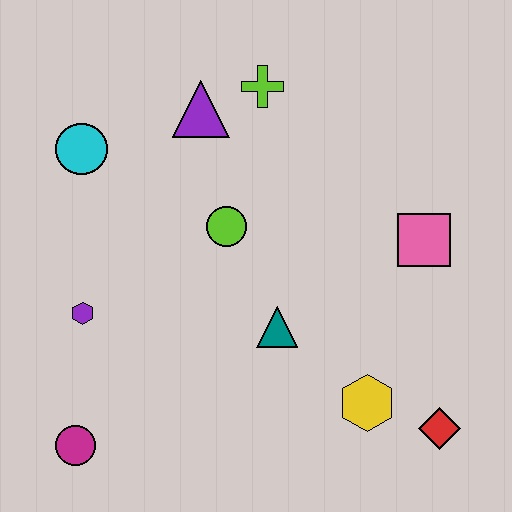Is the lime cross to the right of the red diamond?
No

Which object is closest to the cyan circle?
The purple triangle is closest to the cyan circle.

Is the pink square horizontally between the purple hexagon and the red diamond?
Yes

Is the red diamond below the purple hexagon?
Yes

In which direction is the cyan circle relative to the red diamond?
The cyan circle is to the left of the red diamond.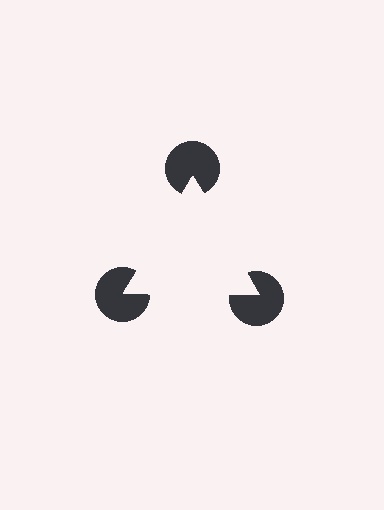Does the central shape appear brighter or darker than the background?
It typically appears slightly brighter than the background, even though no actual brightness change is drawn.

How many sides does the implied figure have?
3 sides.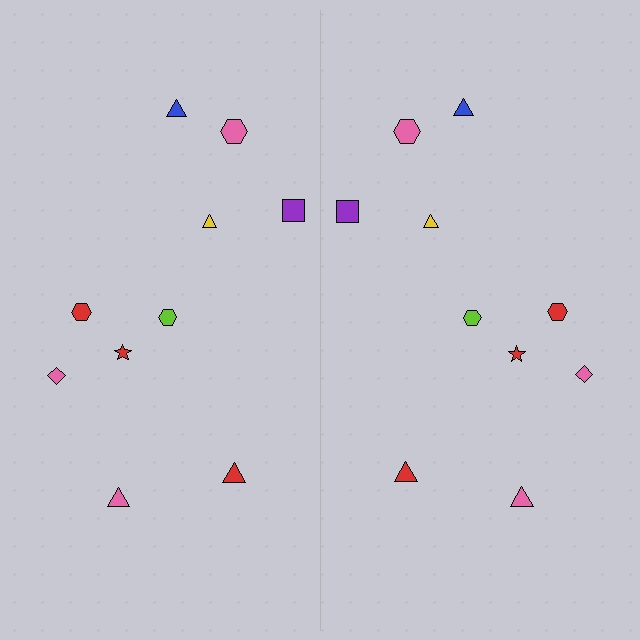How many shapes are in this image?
There are 20 shapes in this image.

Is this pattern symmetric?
Yes, this pattern has bilateral (reflection) symmetry.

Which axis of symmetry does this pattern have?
The pattern has a vertical axis of symmetry running through the center of the image.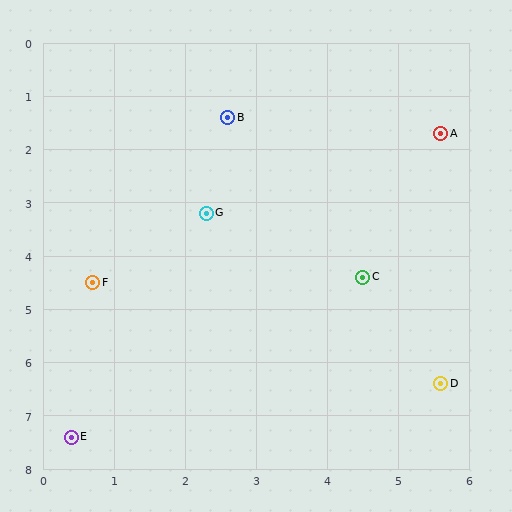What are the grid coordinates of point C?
Point C is at approximately (4.5, 4.4).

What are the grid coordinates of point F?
Point F is at approximately (0.7, 4.5).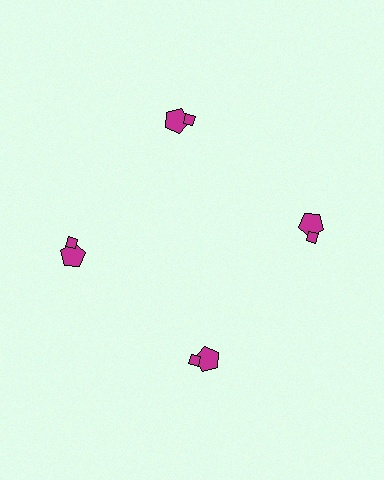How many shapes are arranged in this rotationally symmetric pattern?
There are 8 shapes, arranged in 4 groups of 2.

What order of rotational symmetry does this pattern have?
This pattern has 4-fold rotational symmetry.